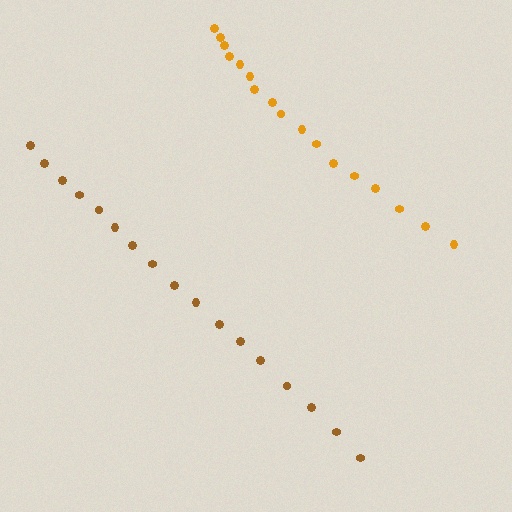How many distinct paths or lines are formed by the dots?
There are 2 distinct paths.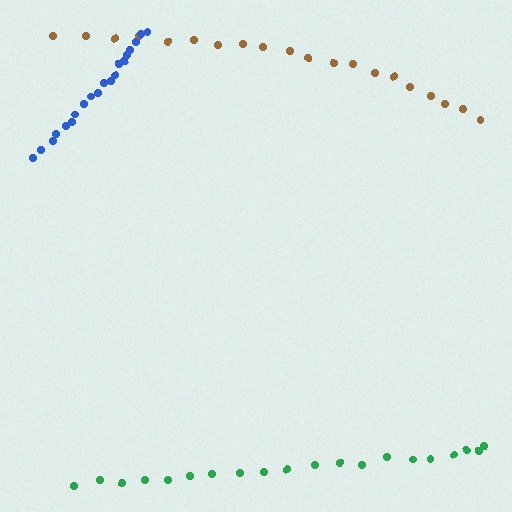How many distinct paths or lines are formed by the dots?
There are 3 distinct paths.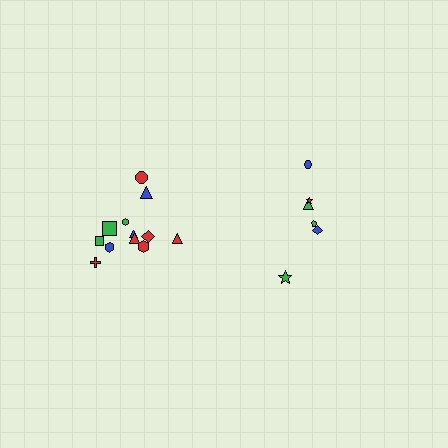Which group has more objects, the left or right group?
The left group.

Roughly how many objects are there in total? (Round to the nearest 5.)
Roughly 20 objects in total.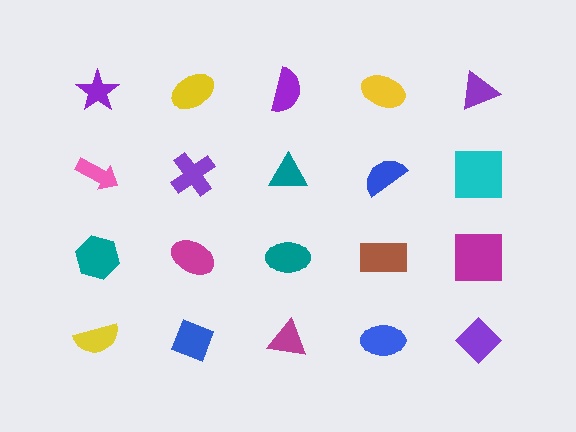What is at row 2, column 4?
A blue semicircle.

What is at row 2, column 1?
A pink arrow.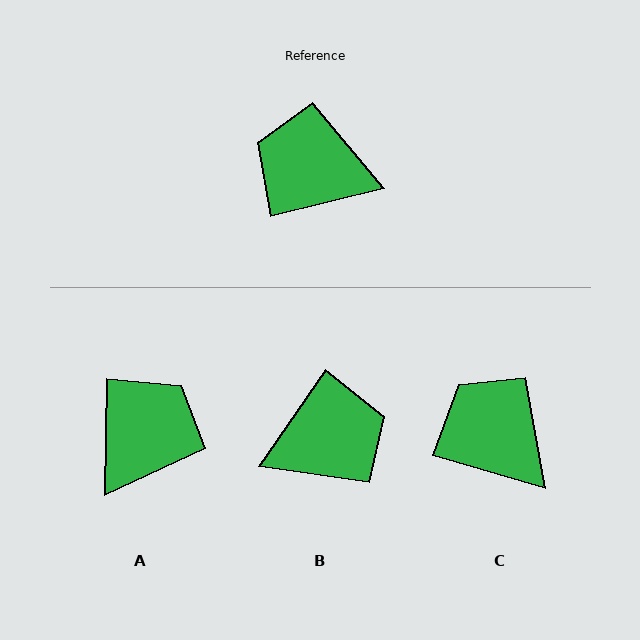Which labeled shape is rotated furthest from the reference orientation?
B, about 138 degrees away.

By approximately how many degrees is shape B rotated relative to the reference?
Approximately 138 degrees clockwise.